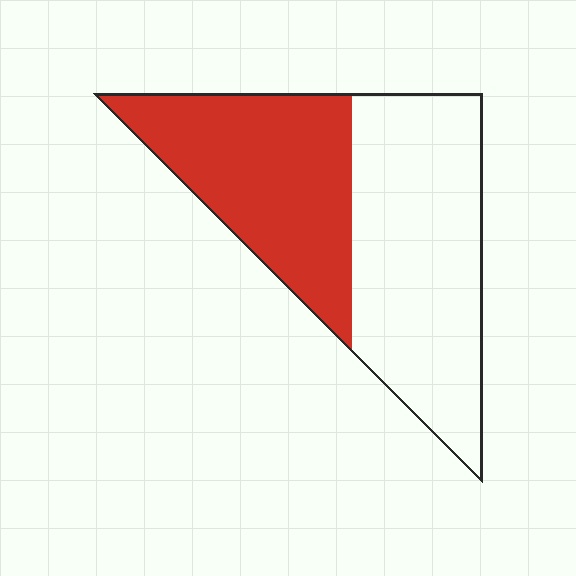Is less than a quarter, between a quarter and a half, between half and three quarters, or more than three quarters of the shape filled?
Between a quarter and a half.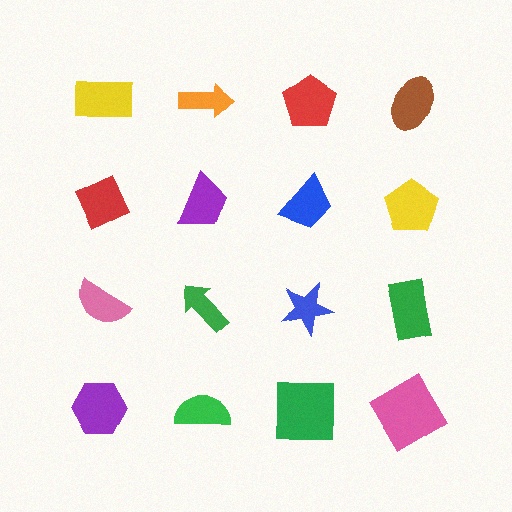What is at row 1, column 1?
A yellow rectangle.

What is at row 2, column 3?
A blue trapezoid.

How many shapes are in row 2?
4 shapes.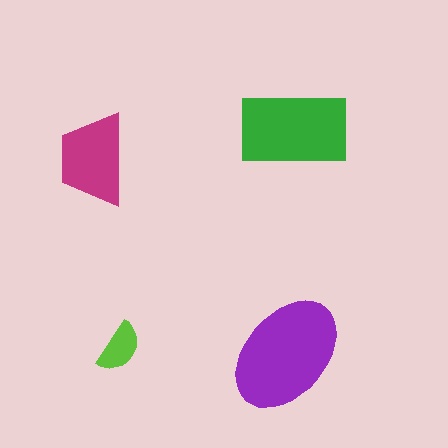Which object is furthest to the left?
The magenta trapezoid is leftmost.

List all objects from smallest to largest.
The lime semicircle, the magenta trapezoid, the green rectangle, the purple ellipse.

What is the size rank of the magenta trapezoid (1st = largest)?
3rd.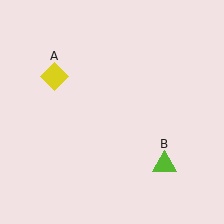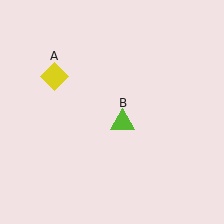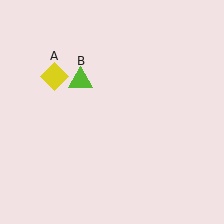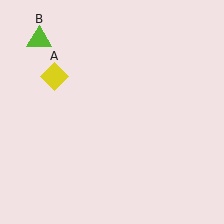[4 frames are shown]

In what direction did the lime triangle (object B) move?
The lime triangle (object B) moved up and to the left.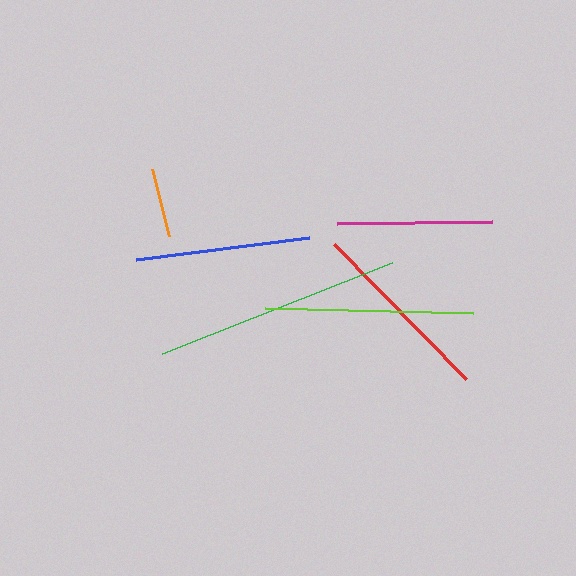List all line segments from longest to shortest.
From longest to shortest: green, lime, red, blue, magenta, orange.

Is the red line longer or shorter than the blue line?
The red line is longer than the blue line.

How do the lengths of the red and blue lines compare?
The red and blue lines are approximately the same length.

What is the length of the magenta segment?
The magenta segment is approximately 155 pixels long.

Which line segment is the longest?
The green line is the longest at approximately 248 pixels.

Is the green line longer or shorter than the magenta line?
The green line is longer than the magenta line.